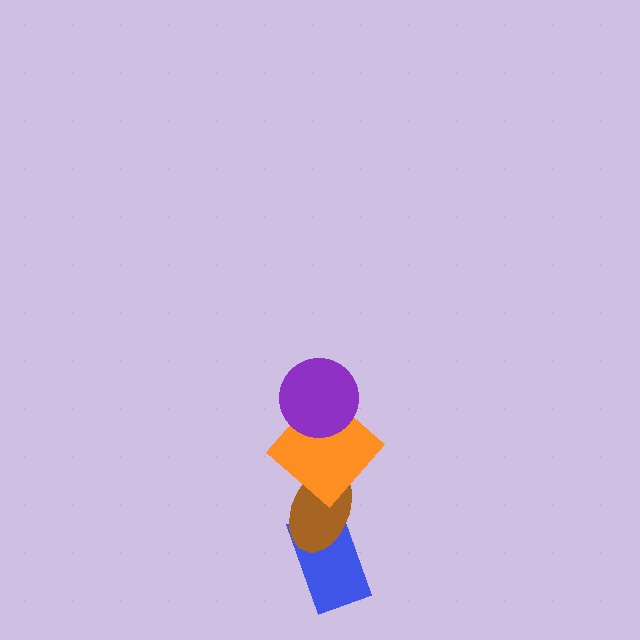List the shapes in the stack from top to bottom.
From top to bottom: the purple circle, the orange diamond, the brown ellipse, the blue rectangle.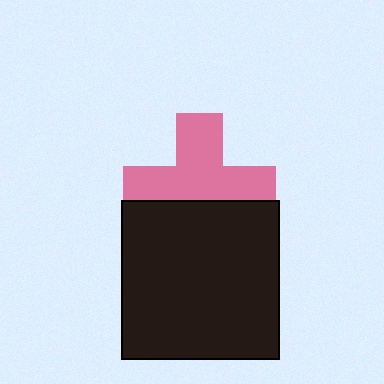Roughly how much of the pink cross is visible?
About half of it is visible (roughly 62%).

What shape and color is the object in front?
The object in front is a black square.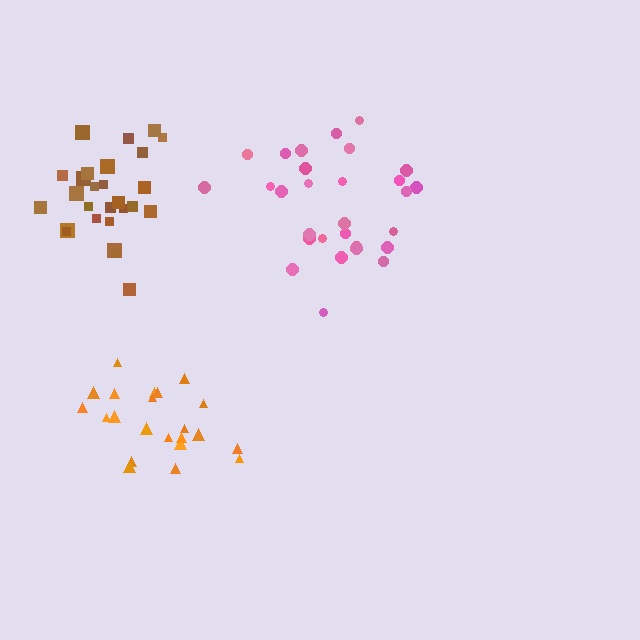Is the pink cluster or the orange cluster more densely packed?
Orange.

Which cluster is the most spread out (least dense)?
Brown.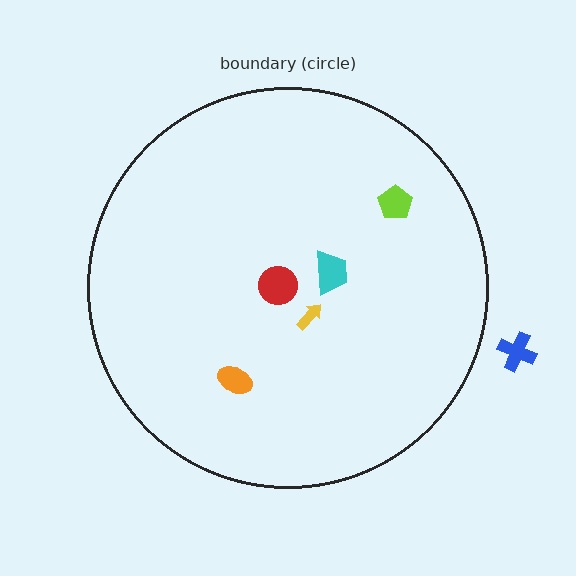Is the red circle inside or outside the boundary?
Inside.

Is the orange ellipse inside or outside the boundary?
Inside.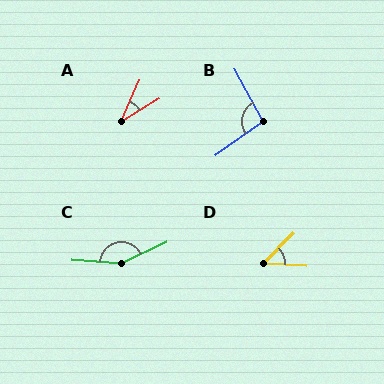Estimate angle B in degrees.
Approximately 98 degrees.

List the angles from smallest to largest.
A (35°), D (49°), B (98°), C (151°).